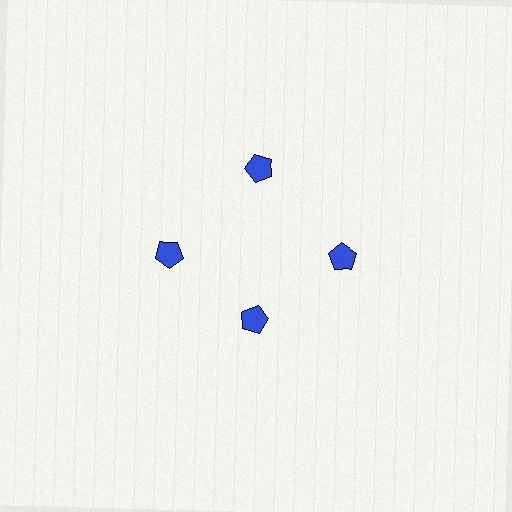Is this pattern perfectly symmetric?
No. The 4 blue pentagons are arranged in a ring, but one element near the 6 o'clock position is pulled inward toward the center, breaking the 4-fold rotational symmetry.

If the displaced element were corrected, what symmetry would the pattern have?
It would have 4-fold rotational symmetry — the pattern would map onto itself every 90 degrees.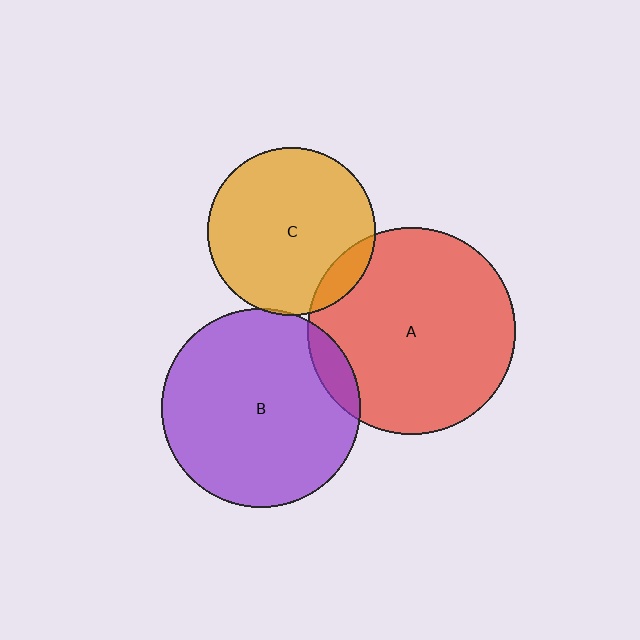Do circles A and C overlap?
Yes.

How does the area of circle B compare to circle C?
Approximately 1.4 times.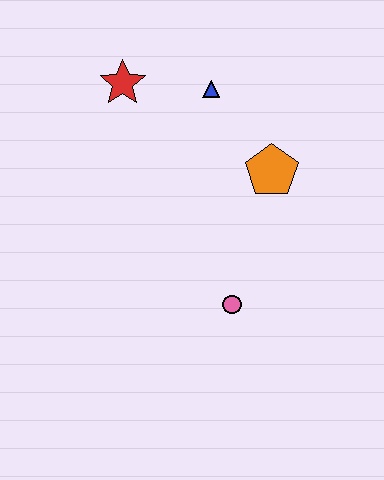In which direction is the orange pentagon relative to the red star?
The orange pentagon is to the right of the red star.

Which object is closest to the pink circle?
The orange pentagon is closest to the pink circle.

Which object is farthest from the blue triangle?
The pink circle is farthest from the blue triangle.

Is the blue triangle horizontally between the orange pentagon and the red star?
Yes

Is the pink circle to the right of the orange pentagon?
No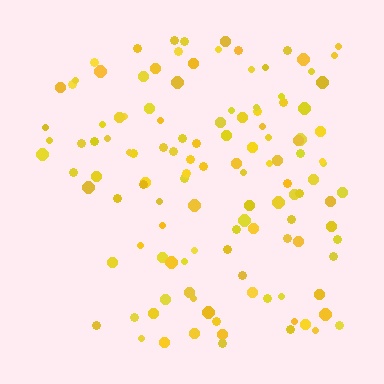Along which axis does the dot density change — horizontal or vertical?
Horizontal.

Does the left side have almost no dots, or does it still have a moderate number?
Still a moderate number, just noticeably fewer than the right.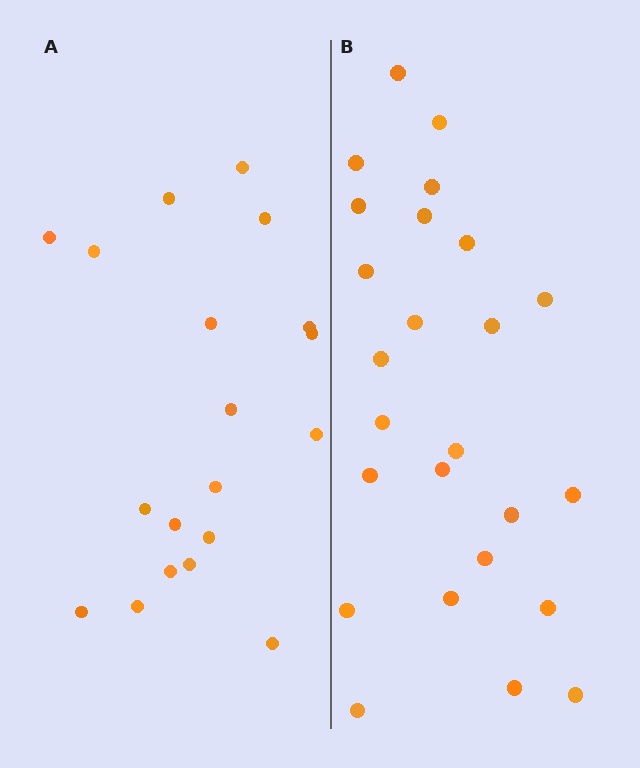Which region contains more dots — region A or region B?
Region B (the right region) has more dots.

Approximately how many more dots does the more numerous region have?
Region B has about 6 more dots than region A.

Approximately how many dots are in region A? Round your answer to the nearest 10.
About 20 dots. (The exact count is 19, which rounds to 20.)